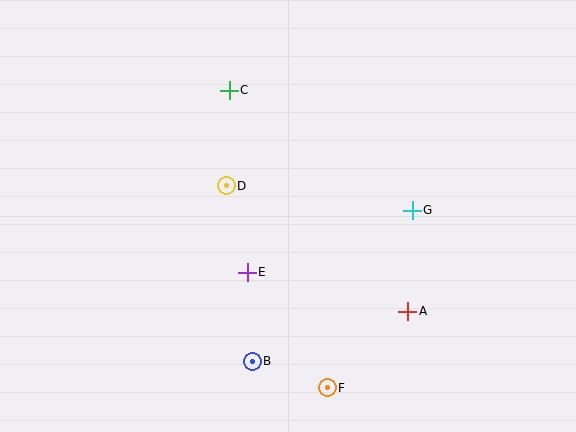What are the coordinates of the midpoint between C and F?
The midpoint between C and F is at (278, 239).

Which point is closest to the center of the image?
Point D at (226, 186) is closest to the center.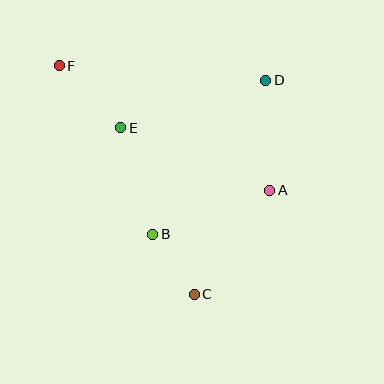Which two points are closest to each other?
Points B and C are closest to each other.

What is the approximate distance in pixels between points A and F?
The distance between A and F is approximately 245 pixels.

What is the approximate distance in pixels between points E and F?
The distance between E and F is approximately 88 pixels.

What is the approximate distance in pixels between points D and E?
The distance between D and E is approximately 153 pixels.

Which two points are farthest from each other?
Points C and F are farthest from each other.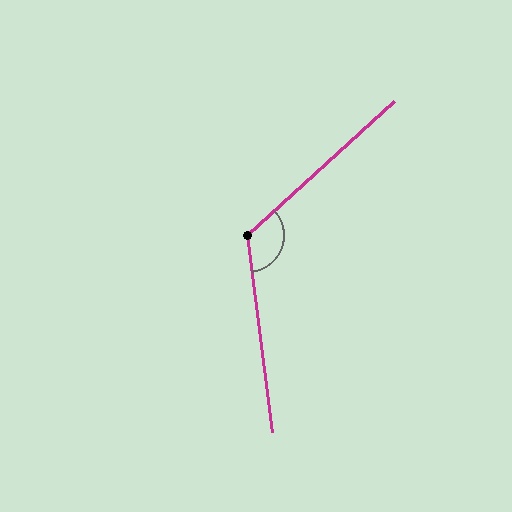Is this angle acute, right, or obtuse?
It is obtuse.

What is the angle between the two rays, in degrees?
Approximately 125 degrees.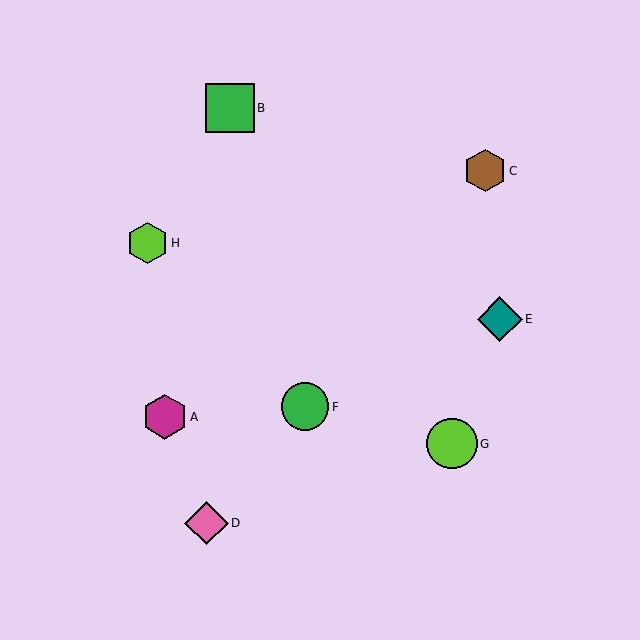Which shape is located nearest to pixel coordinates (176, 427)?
The magenta hexagon (labeled A) at (165, 417) is nearest to that location.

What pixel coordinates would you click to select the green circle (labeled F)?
Click at (305, 407) to select the green circle F.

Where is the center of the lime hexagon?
The center of the lime hexagon is at (148, 243).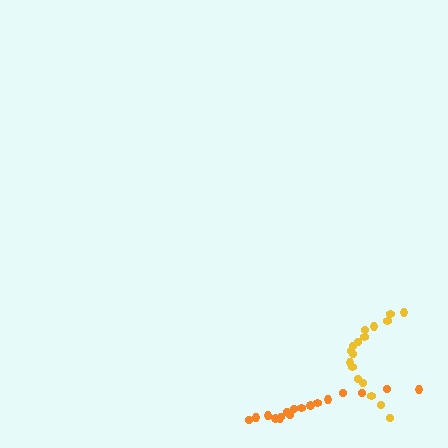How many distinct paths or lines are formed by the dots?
There are 2 distinct paths.